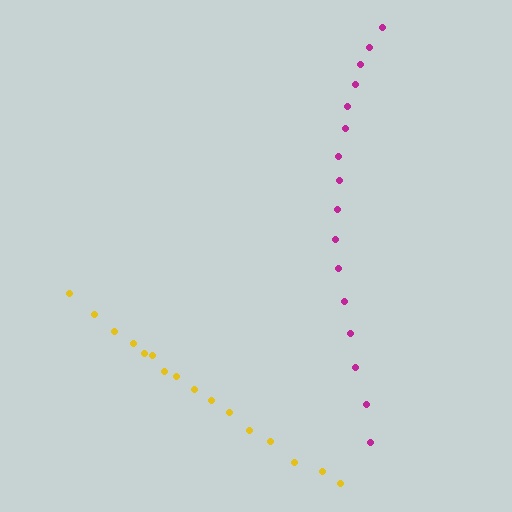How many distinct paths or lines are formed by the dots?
There are 2 distinct paths.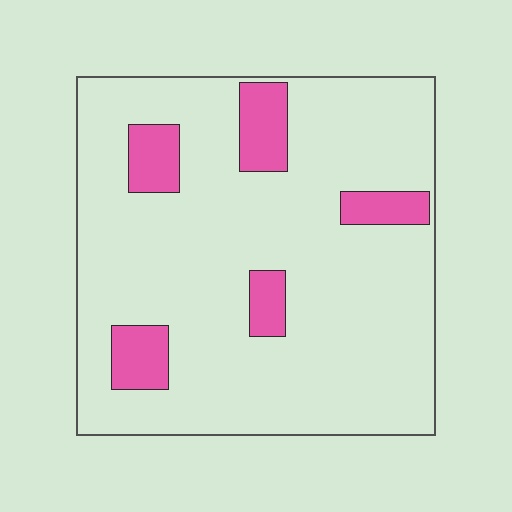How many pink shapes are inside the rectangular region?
5.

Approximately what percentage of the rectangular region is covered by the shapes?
Approximately 15%.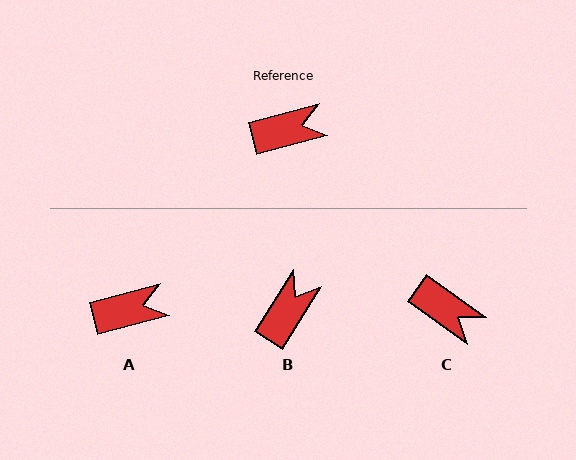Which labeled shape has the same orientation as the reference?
A.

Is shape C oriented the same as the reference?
No, it is off by about 50 degrees.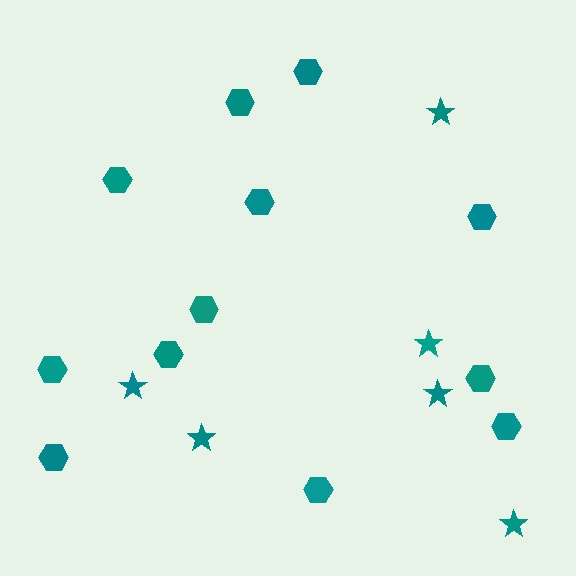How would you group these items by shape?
There are 2 groups: one group of stars (6) and one group of hexagons (12).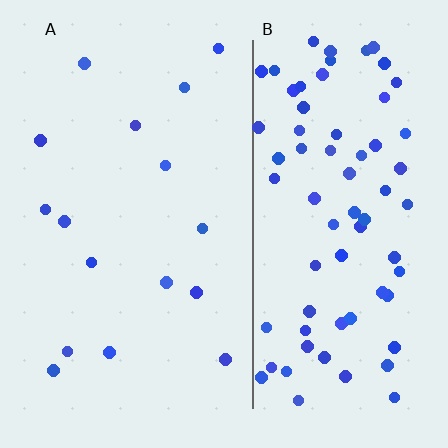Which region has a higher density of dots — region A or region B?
B (the right).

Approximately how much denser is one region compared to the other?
Approximately 4.6× — region B over region A.